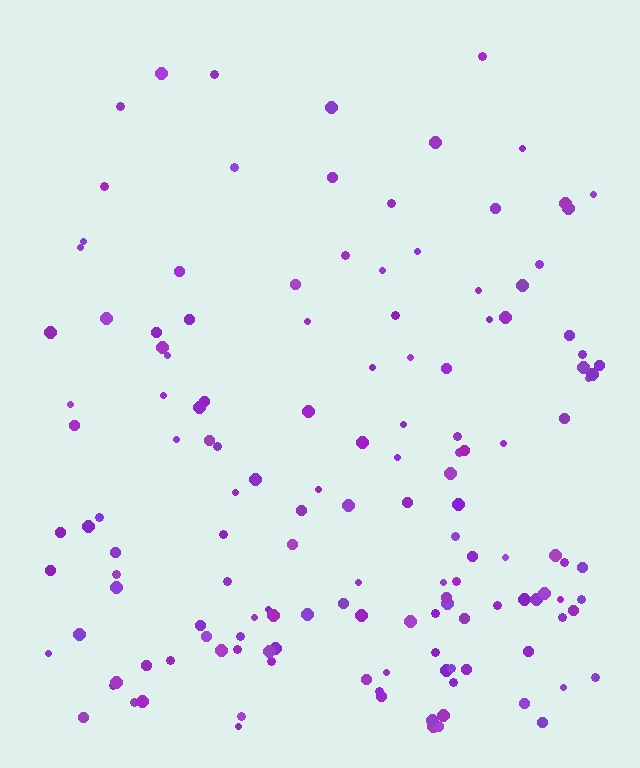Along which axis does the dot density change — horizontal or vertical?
Vertical.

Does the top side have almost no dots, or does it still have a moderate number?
Still a moderate number, just noticeably fewer than the bottom.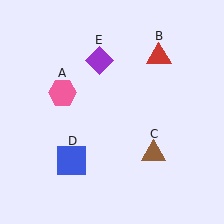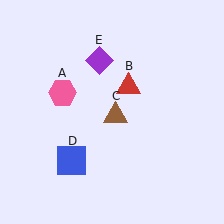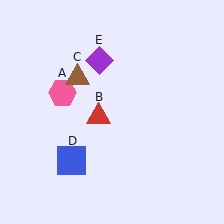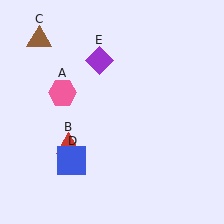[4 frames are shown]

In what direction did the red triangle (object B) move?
The red triangle (object B) moved down and to the left.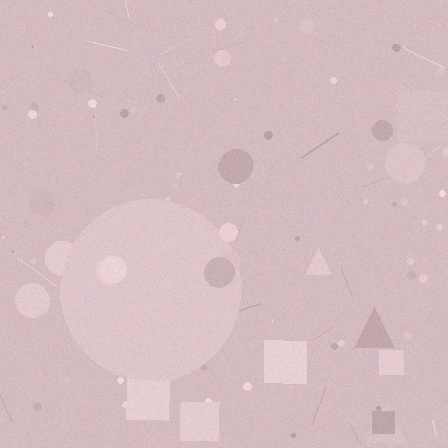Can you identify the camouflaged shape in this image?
The camouflaged shape is a circle.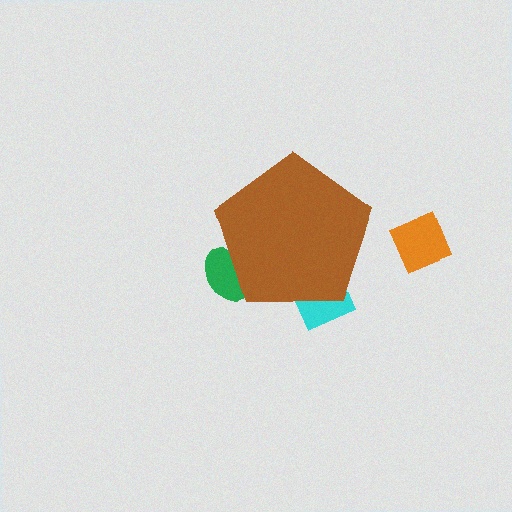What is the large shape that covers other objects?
A brown pentagon.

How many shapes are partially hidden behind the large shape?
2 shapes are partially hidden.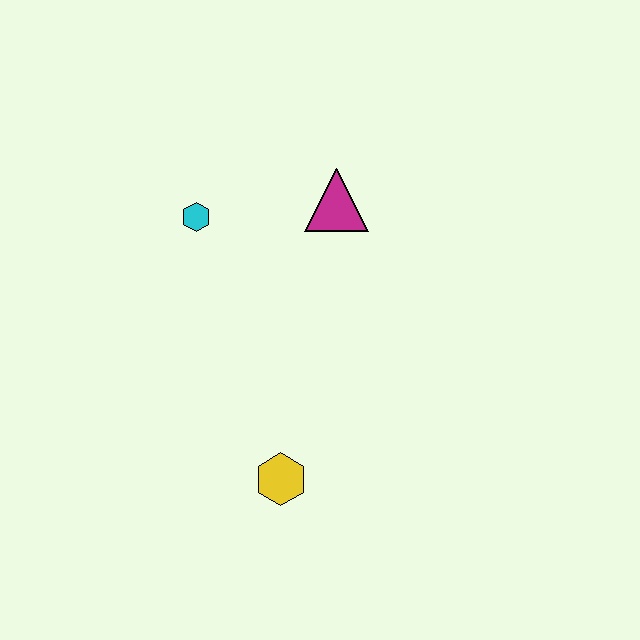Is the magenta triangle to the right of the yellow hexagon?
Yes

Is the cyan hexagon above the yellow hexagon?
Yes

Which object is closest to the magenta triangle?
The cyan hexagon is closest to the magenta triangle.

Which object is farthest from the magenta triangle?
The yellow hexagon is farthest from the magenta triangle.